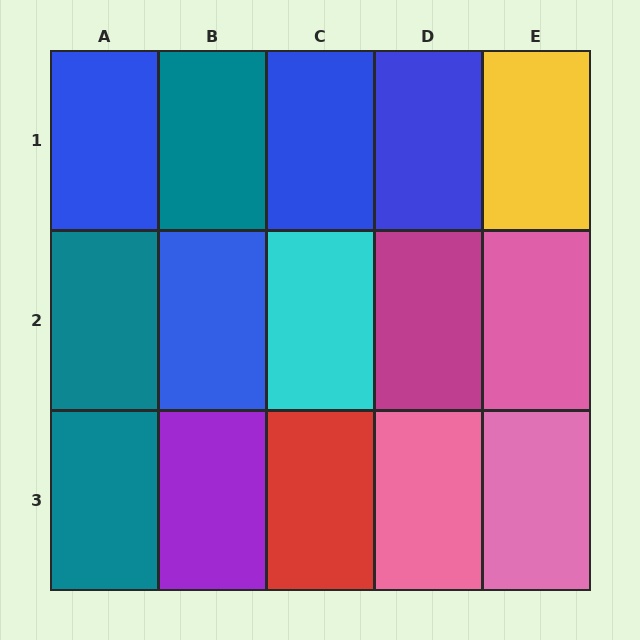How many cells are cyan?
1 cell is cyan.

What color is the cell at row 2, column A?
Teal.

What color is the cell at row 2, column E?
Pink.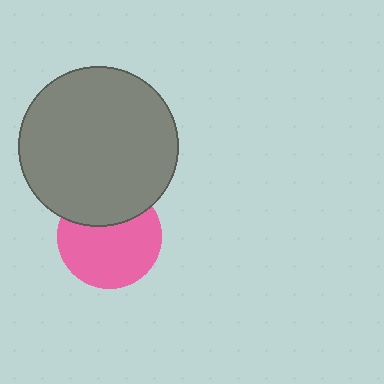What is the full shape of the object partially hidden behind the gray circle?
The partially hidden object is a pink circle.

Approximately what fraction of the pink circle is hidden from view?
Roughly 32% of the pink circle is hidden behind the gray circle.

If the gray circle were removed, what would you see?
You would see the complete pink circle.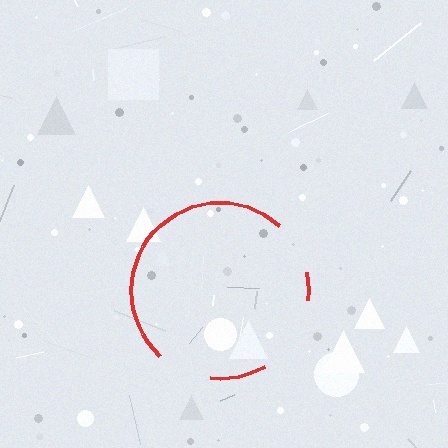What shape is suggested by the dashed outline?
The dashed outline suggests a circle.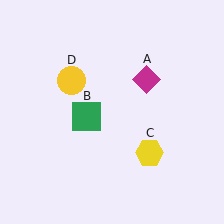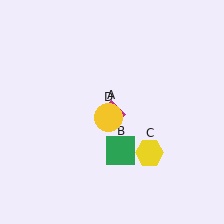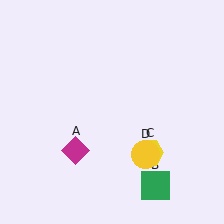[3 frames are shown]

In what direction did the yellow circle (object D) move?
The yellow circle (object D) moved down and to the right.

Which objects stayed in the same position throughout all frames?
Yellow hexagon (object C) remained stationary.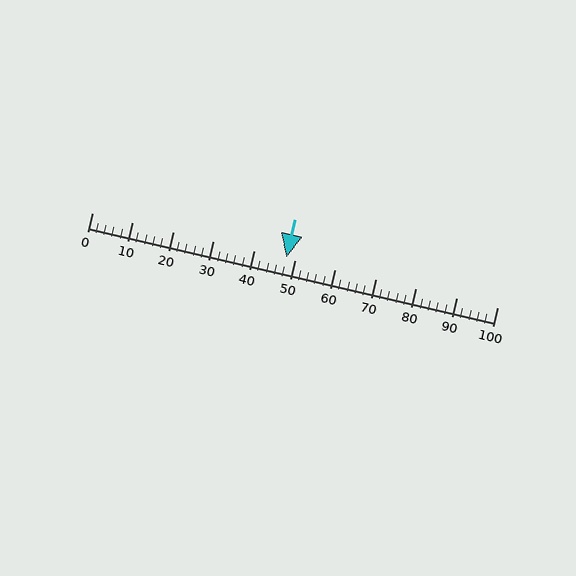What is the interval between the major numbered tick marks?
The major tick marks are spaced 10 units apart.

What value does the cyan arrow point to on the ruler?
The cyan arrow points to approximately 48.